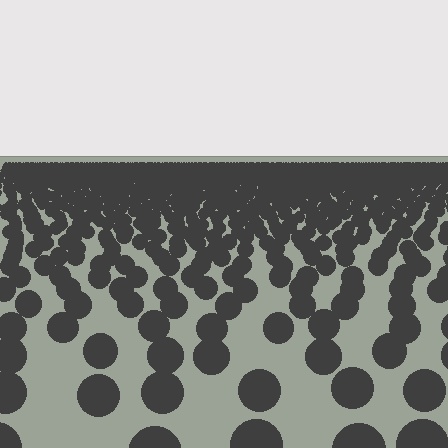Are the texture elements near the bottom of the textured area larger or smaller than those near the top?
Larger. Near the bottom, elements are closer to the viewer and appear at a bigger on-screen size.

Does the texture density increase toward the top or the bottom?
Density increases toward the top.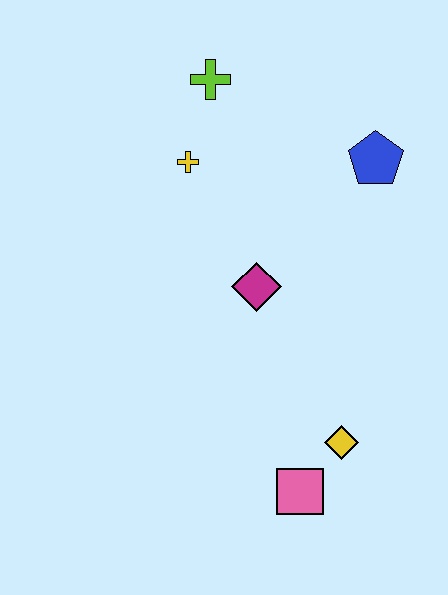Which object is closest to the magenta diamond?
The yellow cross is closest to the magenta diamond.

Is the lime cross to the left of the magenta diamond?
Yes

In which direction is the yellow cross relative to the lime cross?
The yellow cross is below the lime cross.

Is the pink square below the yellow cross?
Yes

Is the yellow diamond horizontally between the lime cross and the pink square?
No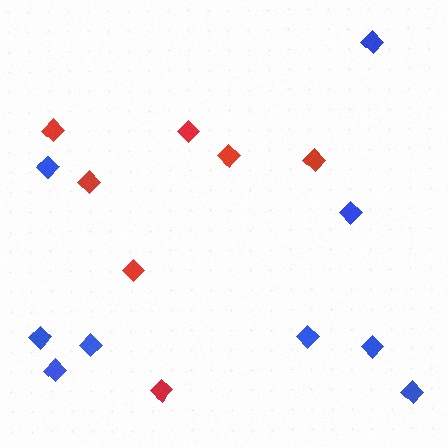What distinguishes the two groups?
There are 2 groups: one group of red diamonds (7) and one group of blue diamonds (9).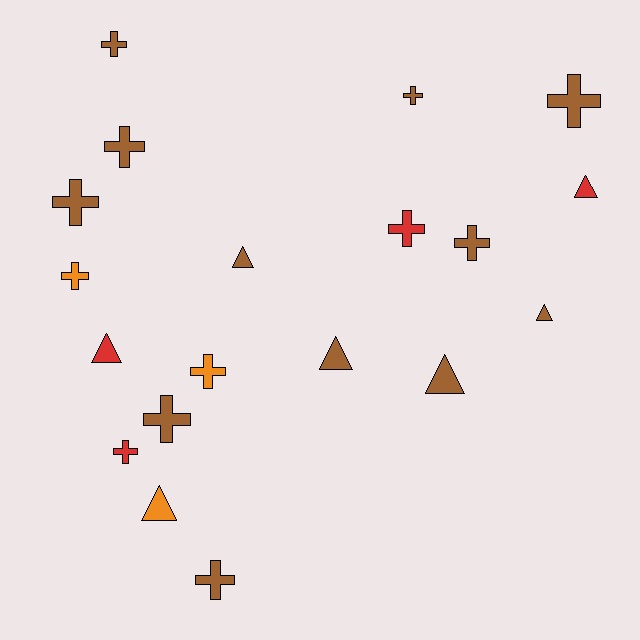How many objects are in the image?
There are 19 objects.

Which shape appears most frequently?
Cross, with 12 objects.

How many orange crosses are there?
There are 2 orange crosses.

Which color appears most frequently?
Brown, with 12 objects.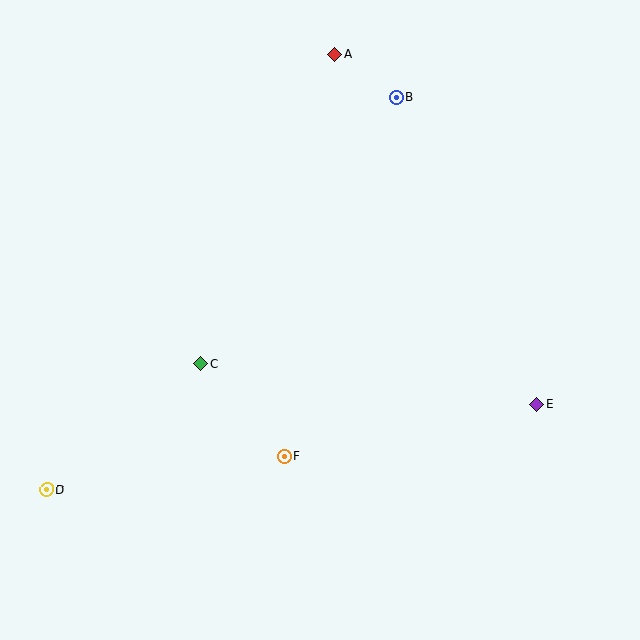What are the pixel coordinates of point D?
Point D is at (47, 489).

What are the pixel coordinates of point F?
Point F is at (284, 456).